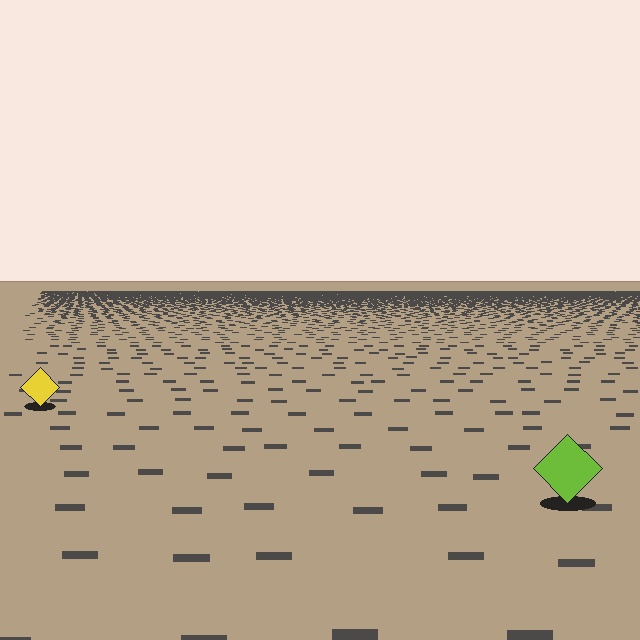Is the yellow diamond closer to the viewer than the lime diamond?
No. The lime diamond is closer — you can tell from the texture gradient: the ground texture is coarser near it.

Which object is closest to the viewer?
The lime diamond is closest. The texture marks near it are larger and more spread out.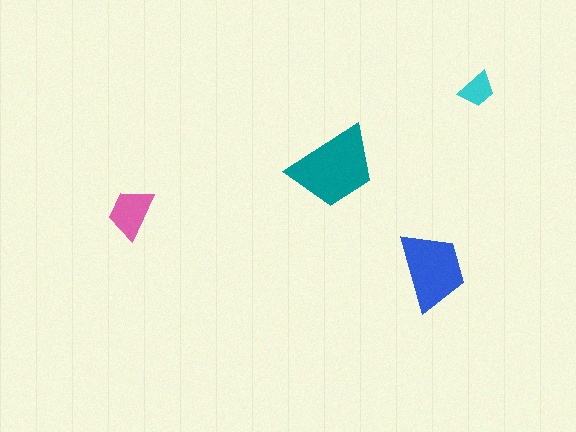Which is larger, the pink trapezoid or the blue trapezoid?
The blue one.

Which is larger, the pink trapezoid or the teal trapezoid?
The teal one.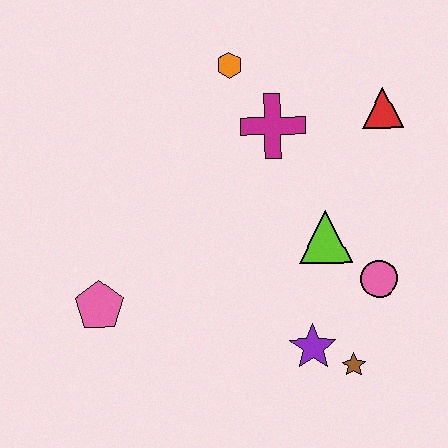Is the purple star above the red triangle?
No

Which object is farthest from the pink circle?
The pink pentagon is farthest from the pink circle.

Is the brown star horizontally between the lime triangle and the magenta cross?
No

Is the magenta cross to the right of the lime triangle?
No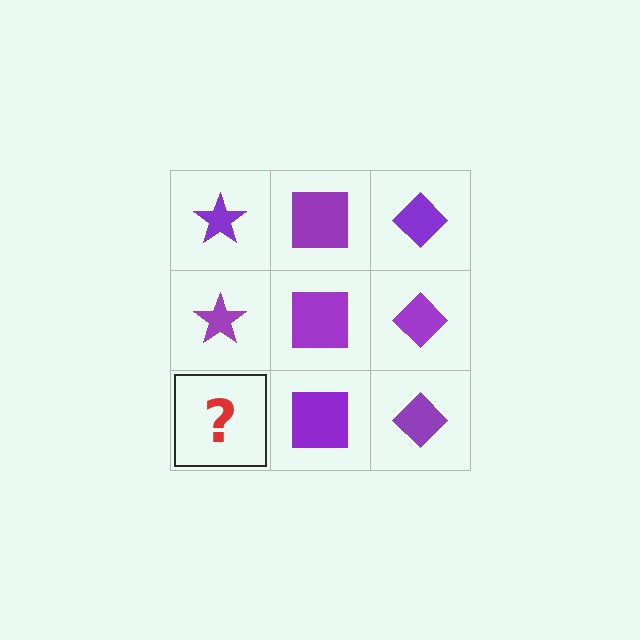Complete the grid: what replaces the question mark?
The question mark should be replaced with a purple star.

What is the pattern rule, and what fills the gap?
The rule is that each column has a consistent shape. The gap should be filled with a purple star.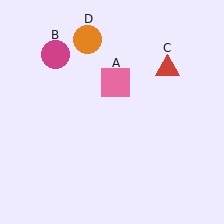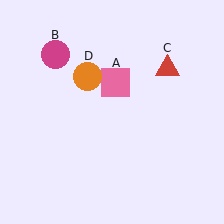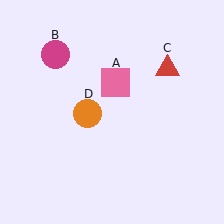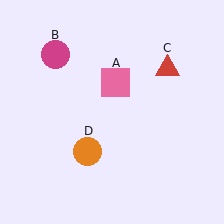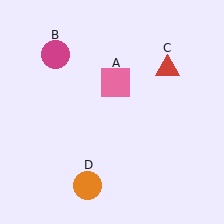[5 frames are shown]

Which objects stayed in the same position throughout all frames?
Pink square (object A) and magenta circle (object B) and red triangle (object C) remained stationary.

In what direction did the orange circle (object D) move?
The orange circle (object D) moved down.